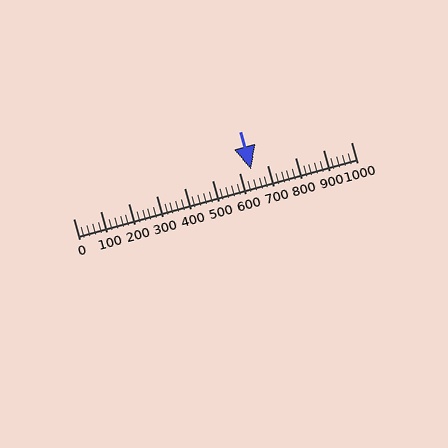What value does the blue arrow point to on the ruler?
The blue arrow points to approximately 642.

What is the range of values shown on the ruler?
The ruler shows values from 0 to 1000.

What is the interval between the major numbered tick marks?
The major tick marks are spaced 100 units apart.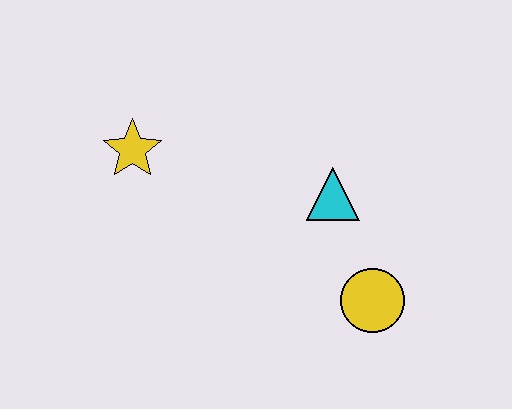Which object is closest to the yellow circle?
The cyan triangle is closest to the yellow circle.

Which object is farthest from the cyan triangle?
The yellow star is farthest from the cyan triangle.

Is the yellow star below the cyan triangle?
No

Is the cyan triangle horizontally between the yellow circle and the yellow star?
Yes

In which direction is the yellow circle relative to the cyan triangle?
The yellow circle is below the cyan triangle.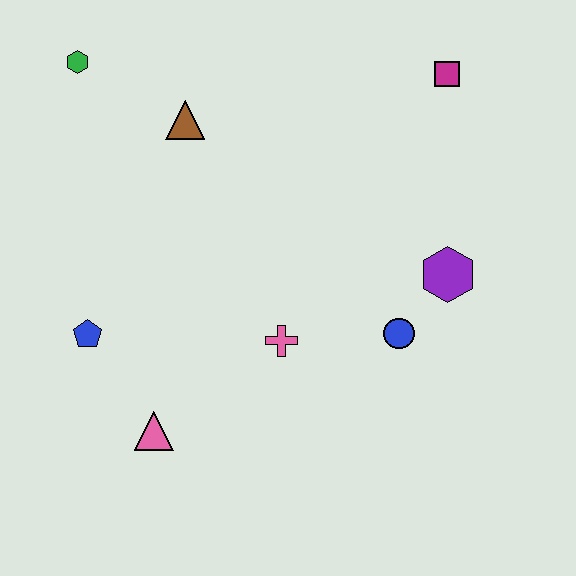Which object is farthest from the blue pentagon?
The magenta square is farthest from the blue pentagon.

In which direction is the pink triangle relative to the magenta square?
The pink triangle is below the magenta square.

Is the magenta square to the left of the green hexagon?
No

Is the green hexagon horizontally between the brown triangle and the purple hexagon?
No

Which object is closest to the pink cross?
The blue circle is closest to the pink cross.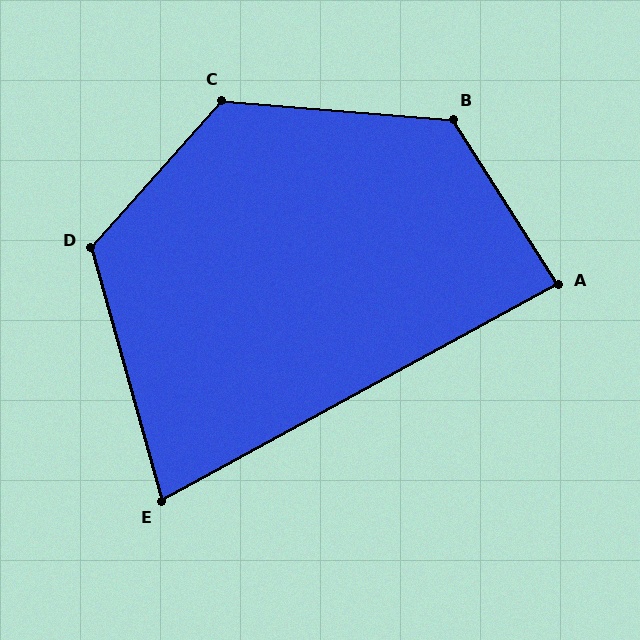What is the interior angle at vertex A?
Approximately 86 degrees (approximately right).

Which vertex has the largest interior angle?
B, at approximately 127 degrees.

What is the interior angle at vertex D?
Approximately 123 degrees (obtuse).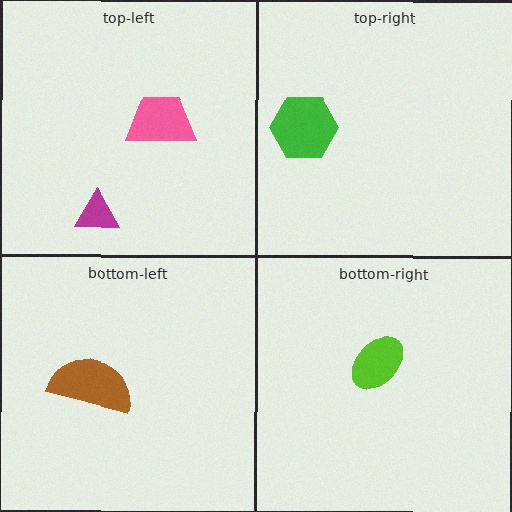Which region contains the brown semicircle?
The bottom-left region.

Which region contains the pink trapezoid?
The top-left region.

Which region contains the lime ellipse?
The bottom-right region.